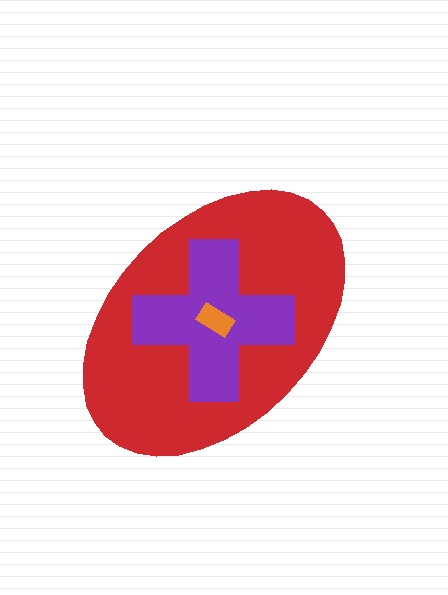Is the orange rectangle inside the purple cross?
Yes.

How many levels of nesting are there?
3.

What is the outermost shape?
The red ellipse.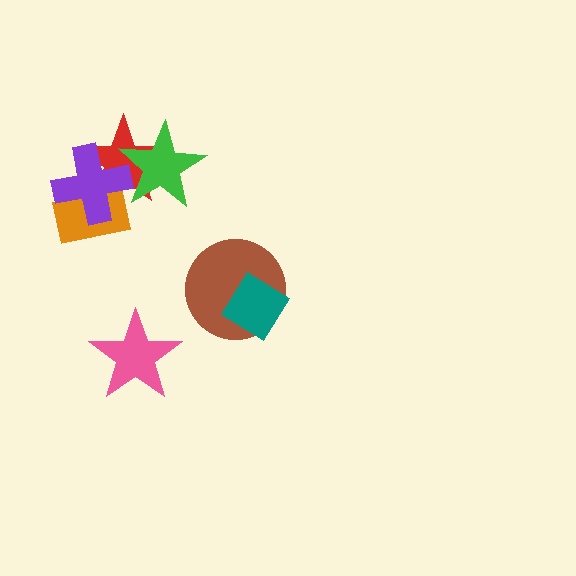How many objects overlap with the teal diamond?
1 object overlaps with the teal diamond.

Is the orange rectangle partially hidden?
Yes, it is partially covered by another shape.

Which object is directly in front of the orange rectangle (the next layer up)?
The red star is directly in front of the orange rectangle.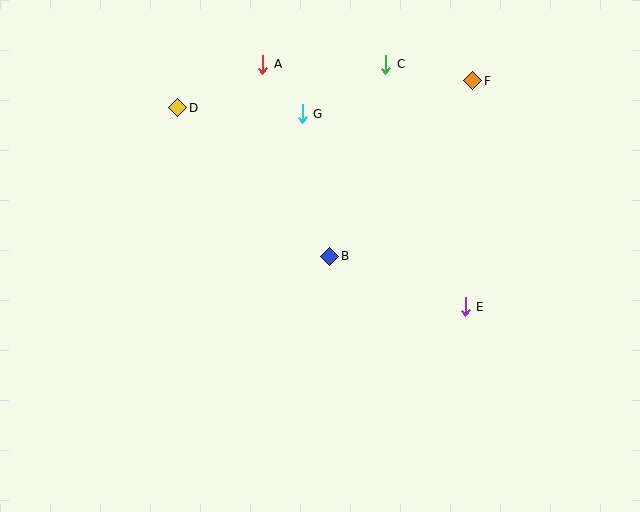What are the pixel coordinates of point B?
Point B is at (330, 256).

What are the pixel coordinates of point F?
Point F is at (473, 81).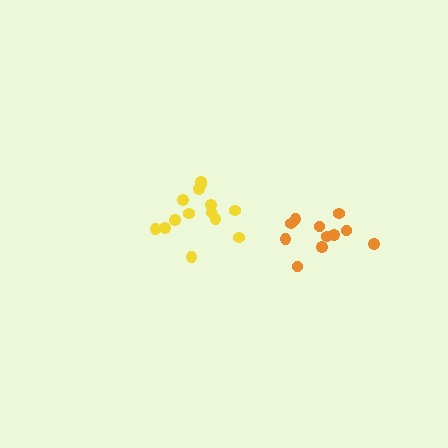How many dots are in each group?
Group 1: 11 dots, Group 2: 14 dots (25 total).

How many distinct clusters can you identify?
There are 2 distinct clusters.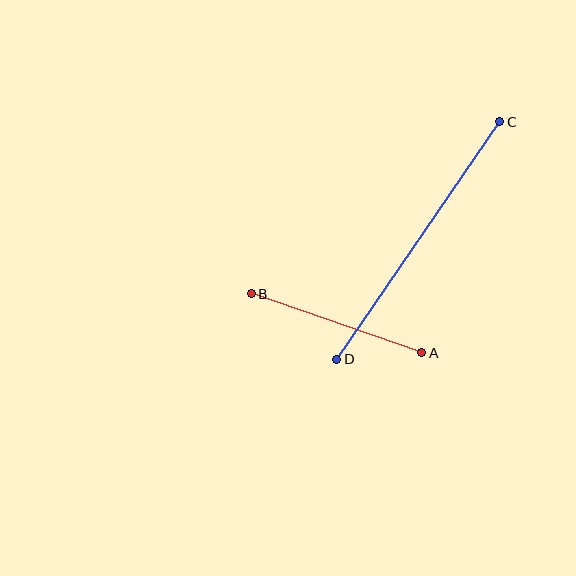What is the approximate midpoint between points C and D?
The midpoint is at approximately (418, 240) pixels.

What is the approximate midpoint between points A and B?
The midpoint is at approximately (336, 323) pixels.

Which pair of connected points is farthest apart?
Points C and D are farthest apart.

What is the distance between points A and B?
The distance is approximately 180 pixels.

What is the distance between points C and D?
The distance is approximately 288 pixels.